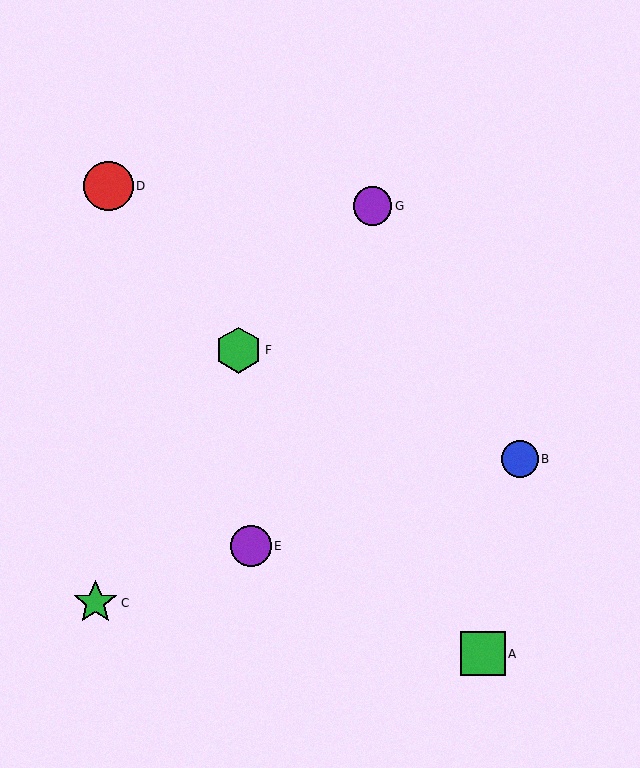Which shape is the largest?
The red circle (labeled D) is the largest.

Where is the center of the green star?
The center of the green star is at (95, 603).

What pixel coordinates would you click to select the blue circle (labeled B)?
Click at (520, 459) to select the blue circle B.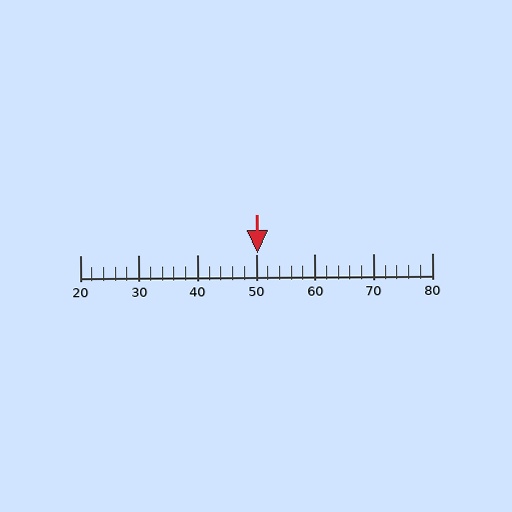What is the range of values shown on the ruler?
The ruler shows values from 20 to 80.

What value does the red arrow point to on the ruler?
The red arrow points to approximately 50.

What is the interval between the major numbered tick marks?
The major tick marks are spaced 10 units apart.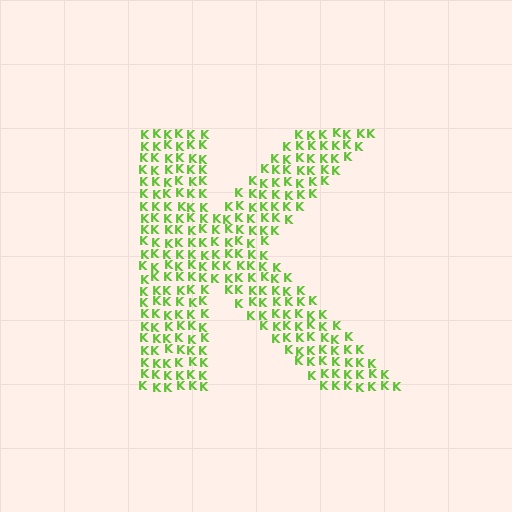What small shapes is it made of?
It is made of small letter K's.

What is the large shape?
The large shape is the letter K.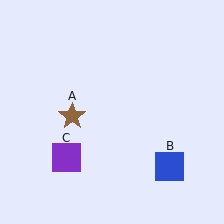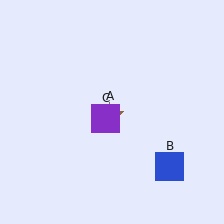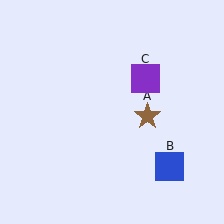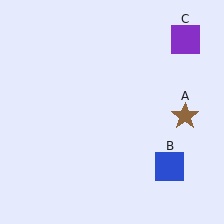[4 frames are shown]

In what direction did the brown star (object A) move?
The brown star (object A) moved right.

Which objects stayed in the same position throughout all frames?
Blue square (object B) remained stationary.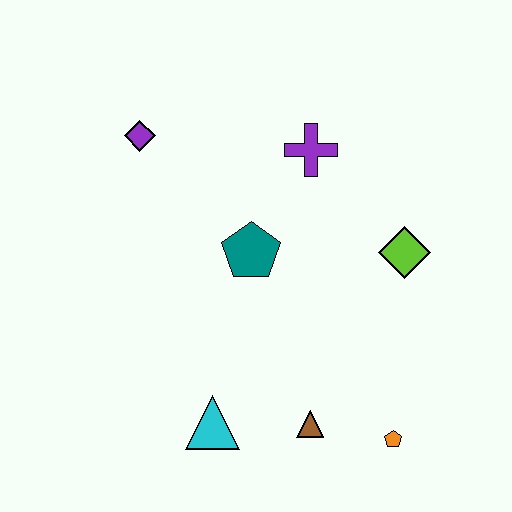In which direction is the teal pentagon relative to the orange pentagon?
The teal pentagon is above the orange pentagon.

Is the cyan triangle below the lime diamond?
Yes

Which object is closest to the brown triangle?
The orange pentagon is closest to the brown triangle.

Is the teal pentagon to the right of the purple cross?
No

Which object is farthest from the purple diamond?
The orange pentagon is farthest from the purple diamond.